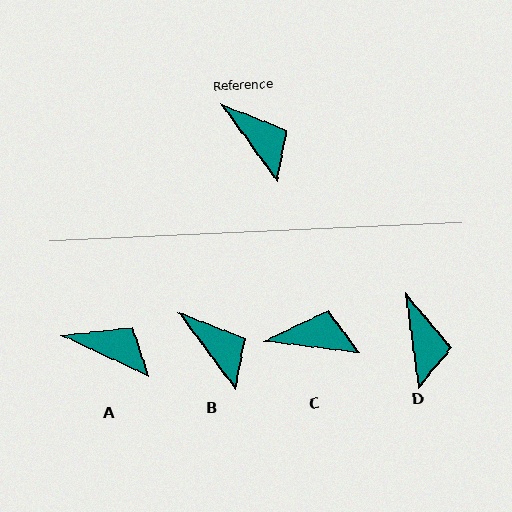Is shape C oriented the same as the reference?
No, it is off by about 47 degrees.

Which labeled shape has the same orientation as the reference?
B.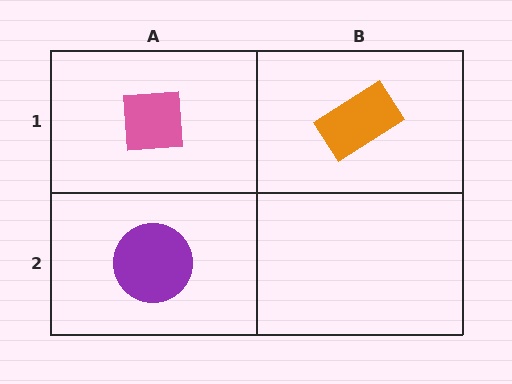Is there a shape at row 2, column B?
No, that cell is empty.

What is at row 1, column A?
A pink square.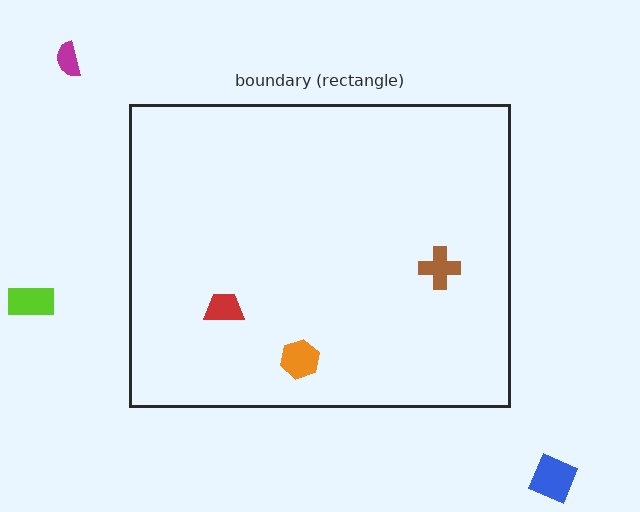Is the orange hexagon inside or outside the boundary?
Inside.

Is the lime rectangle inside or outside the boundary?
Outside.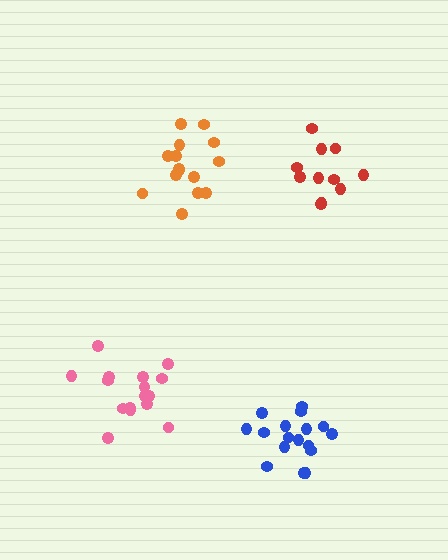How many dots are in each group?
Group 1: 15 dots, Group 2: 11 dots, Group 3: 17 dots, Group 4: 16 dots (59 total).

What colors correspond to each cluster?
The clusters are colored: orange, red, blue, pink.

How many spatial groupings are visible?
There are 4 spatial groupings.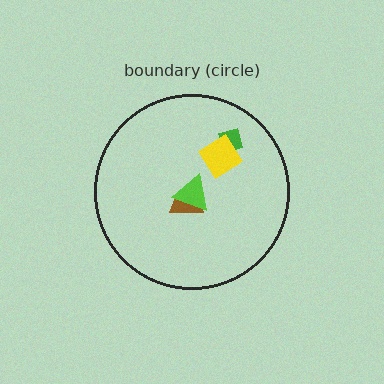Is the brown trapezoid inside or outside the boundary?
Inside.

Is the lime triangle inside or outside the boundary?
Inside.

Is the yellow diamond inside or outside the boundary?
Inside.